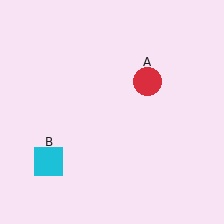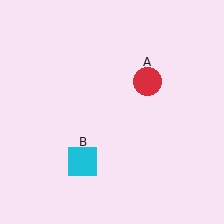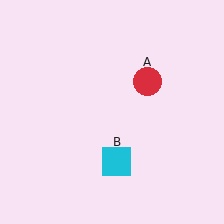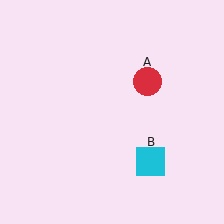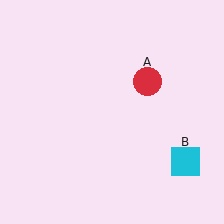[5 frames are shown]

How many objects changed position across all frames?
1 object changed position: cyan square (object B).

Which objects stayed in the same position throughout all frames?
Red circle (object A) remained stationary.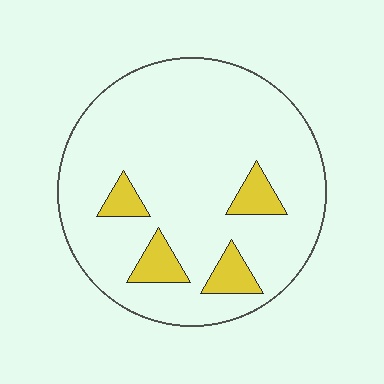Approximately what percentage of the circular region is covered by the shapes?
Approximately 10%.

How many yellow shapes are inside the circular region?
4.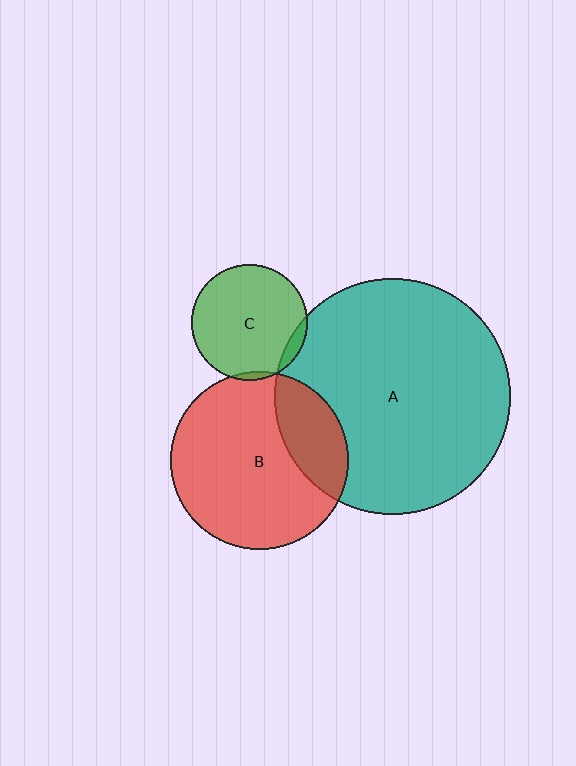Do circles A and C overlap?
Yes.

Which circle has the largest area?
Circle A (teal).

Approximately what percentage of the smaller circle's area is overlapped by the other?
Approximately 5%.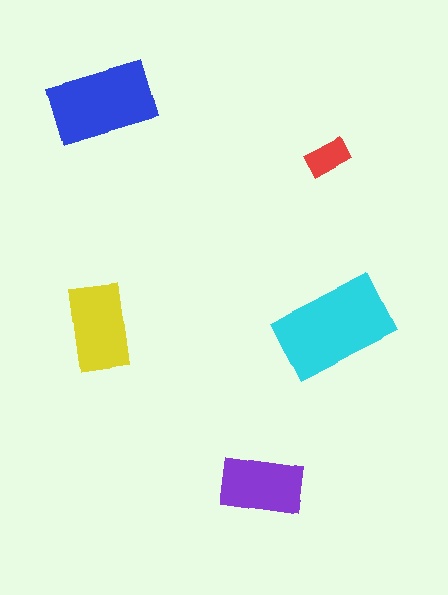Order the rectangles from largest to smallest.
the cyan one, the blue one, the yellow one, the purple one, the red one.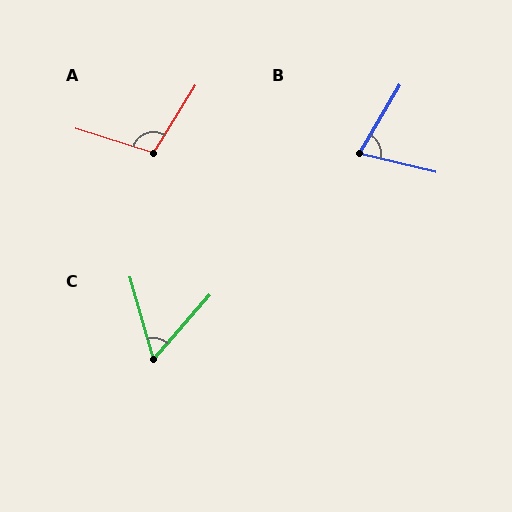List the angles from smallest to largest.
C (58°), B (73°), A (105°).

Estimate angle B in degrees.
Approximately 73 degrees.